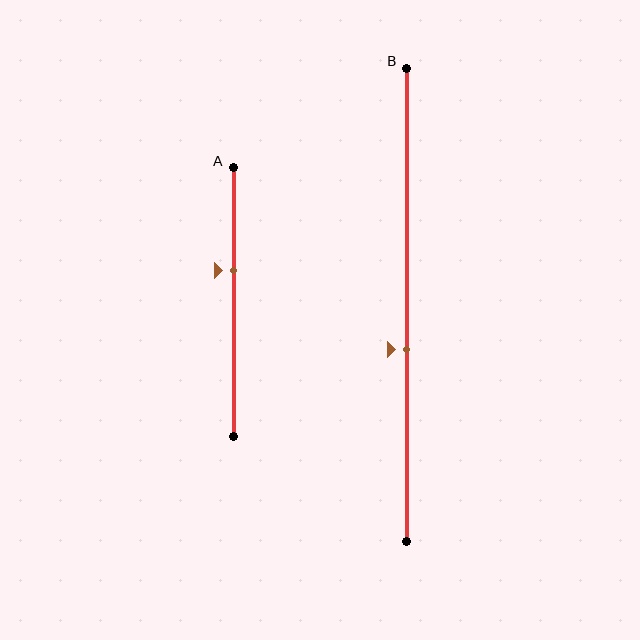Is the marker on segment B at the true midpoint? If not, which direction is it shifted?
No, the marker on segment B is shifted downward by about 9% of the segment length.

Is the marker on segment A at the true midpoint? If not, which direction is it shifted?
No, the marker on segment A is shifted upward by about 12% of the segment length.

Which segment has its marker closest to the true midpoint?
Segment B has its marker closest to the true midpoint.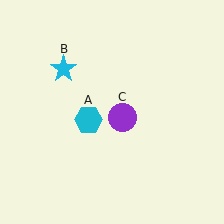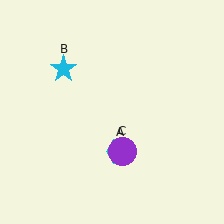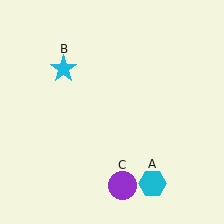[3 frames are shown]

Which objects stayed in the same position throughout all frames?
Cyan star (object B) remained stationary.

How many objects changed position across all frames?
2 objects changed position: cyan hexagon (object A), purple circle (object C).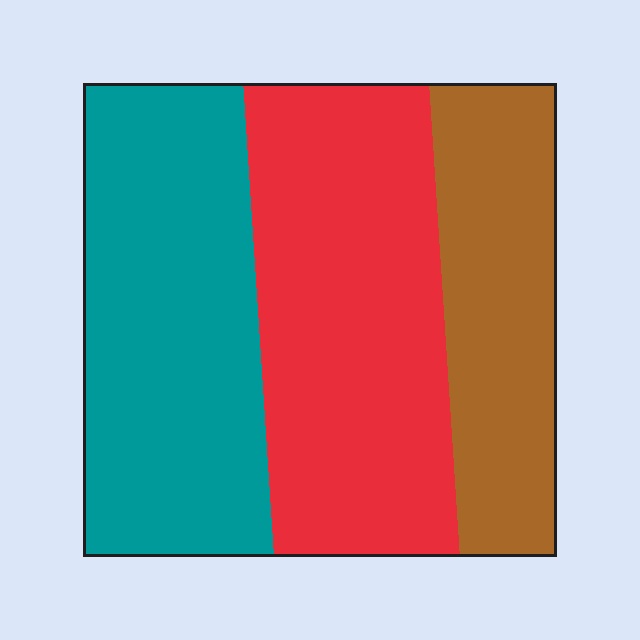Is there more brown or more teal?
Teal.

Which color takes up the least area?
Brown, at roughly 25%.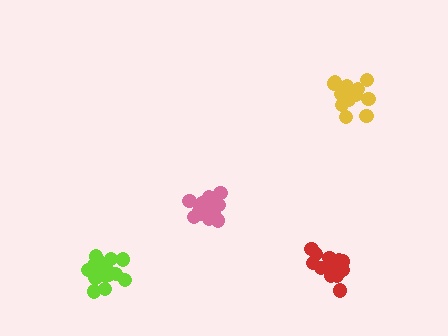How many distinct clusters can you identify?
There are 4 distinct clusters.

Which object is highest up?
The yellow cluster is topmost.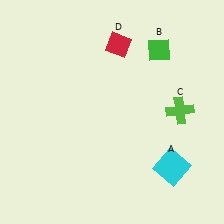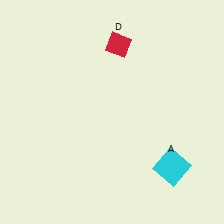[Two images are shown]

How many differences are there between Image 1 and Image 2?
There are 2 differences between the two images.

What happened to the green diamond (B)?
The green diamond (B) was removed in Image 2. It was in the top-right area of Image 1.